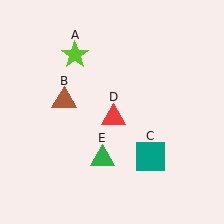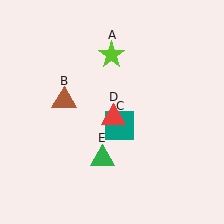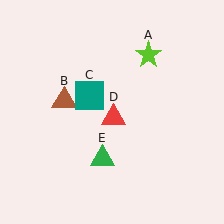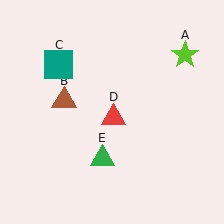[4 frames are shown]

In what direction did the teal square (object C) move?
The teal square (object C) moved up and to the left.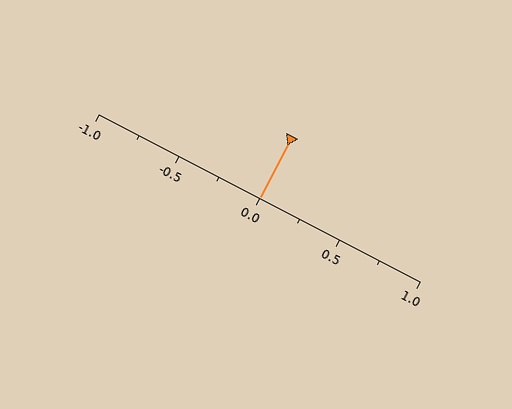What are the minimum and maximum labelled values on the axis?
The axis runs from -1.0 to 1.0.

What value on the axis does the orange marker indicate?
The marker indicates approximately 0.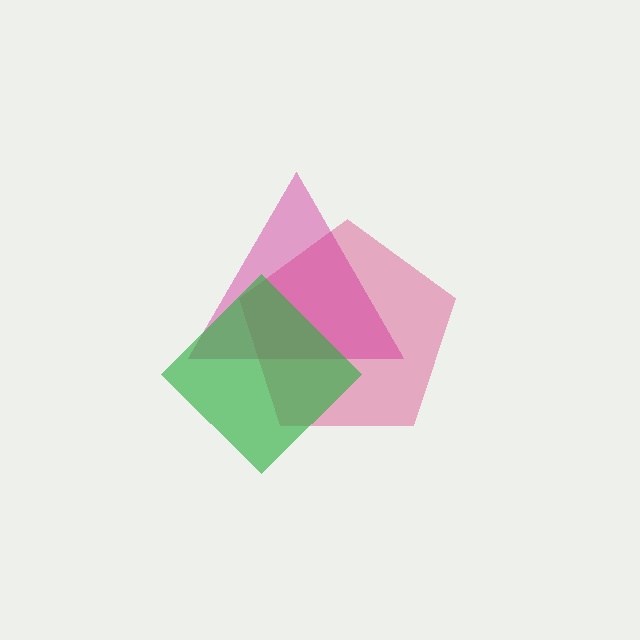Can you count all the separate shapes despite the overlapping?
Yes, there are 3 separate shapes.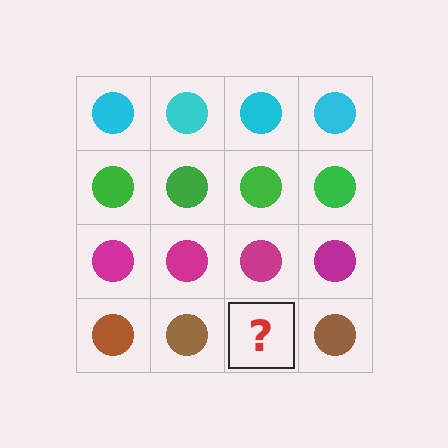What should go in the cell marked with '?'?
The missing cell should contain a brown circle.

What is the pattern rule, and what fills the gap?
The rule is that each row has a consistent color. The gap should be filled with a brown circle.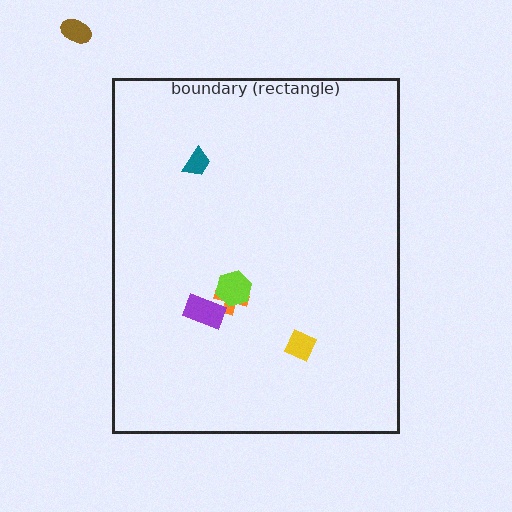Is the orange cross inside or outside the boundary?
Inside.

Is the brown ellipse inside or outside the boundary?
Outside.